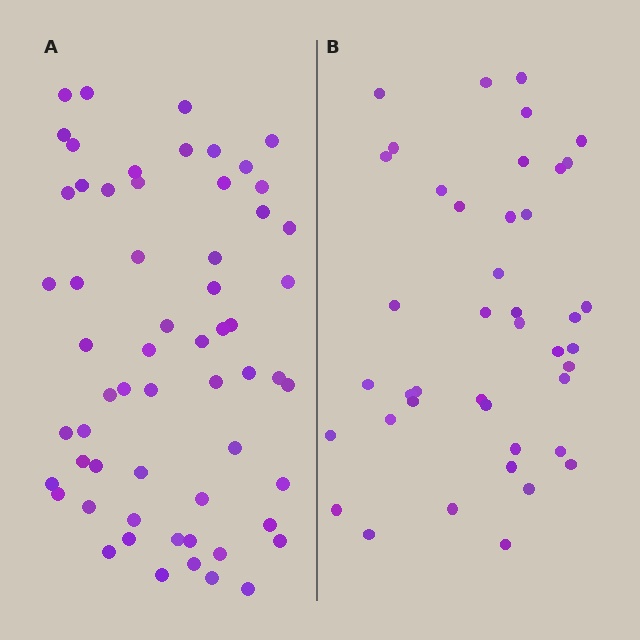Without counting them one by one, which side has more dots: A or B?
Region A (the left region) has more dots.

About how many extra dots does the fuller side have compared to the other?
Region A has approximately 20 more dots than region B.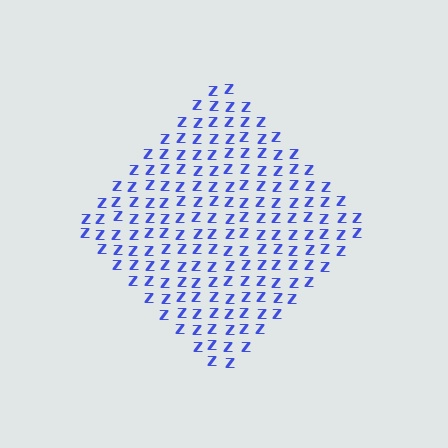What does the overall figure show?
The overall figure shows a diamond.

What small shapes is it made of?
It is made of small letter Z's.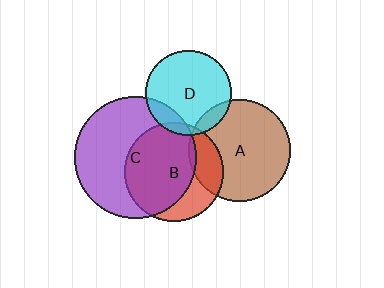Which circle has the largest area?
Circle C (purple).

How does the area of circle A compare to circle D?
Approximately 1.4 times.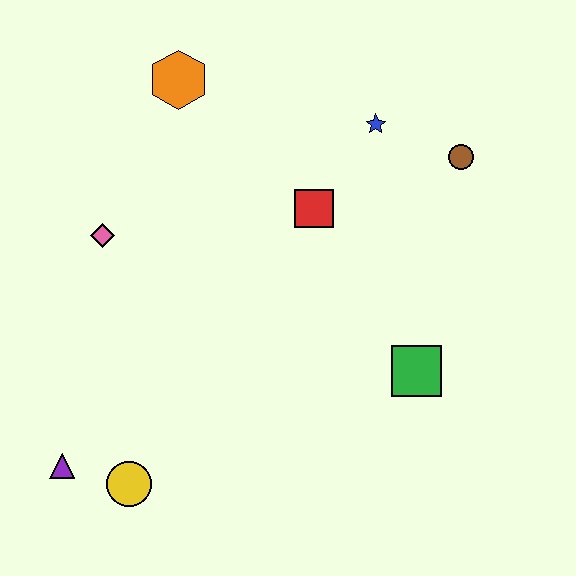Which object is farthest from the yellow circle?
The brown circle is farthest from the yellow circle.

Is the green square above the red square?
No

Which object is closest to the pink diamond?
The orange hexagon is closest to the pink diamond.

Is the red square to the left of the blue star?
Yes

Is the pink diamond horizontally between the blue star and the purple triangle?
Yes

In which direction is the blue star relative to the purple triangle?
The blue star is above the purple triangle.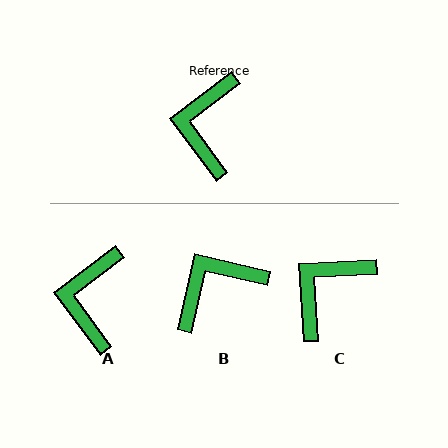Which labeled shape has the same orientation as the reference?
A.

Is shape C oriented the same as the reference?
No, it is off by about 33 degrees.